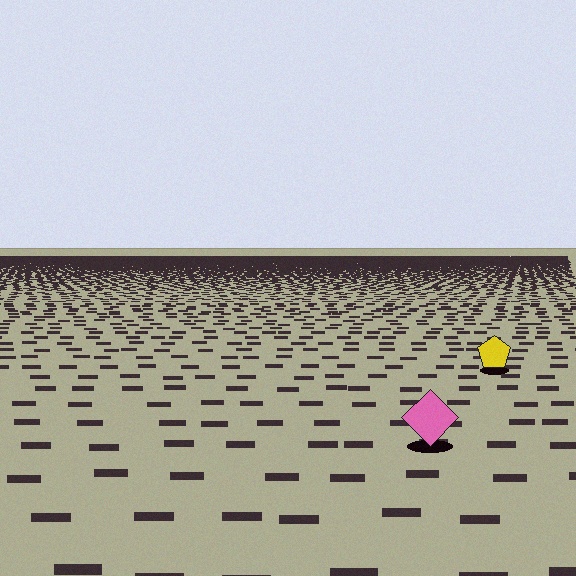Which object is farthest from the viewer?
The yellow pentagon is farthest from the viewer. It appears smaller and the ground texture around it is denser.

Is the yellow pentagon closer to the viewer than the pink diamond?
No. The pink diamond is closer — you can tell from the texture gradient: the ground texture is coarser near it.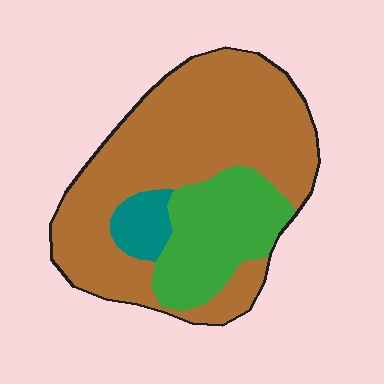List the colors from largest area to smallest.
From largest to smallest: brown, green, teal.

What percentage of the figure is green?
Green takes up about one quarter (1/4) of the figure.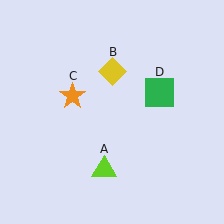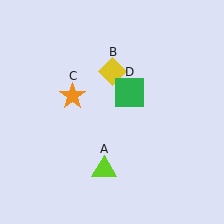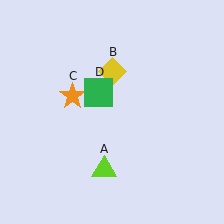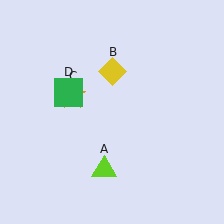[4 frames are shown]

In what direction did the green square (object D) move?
The green square (object D) moved left.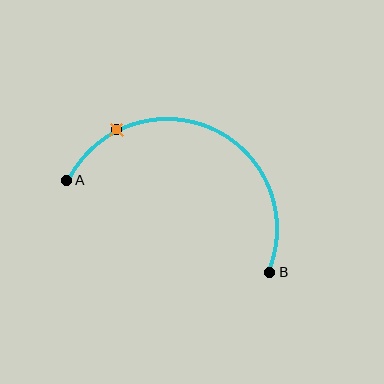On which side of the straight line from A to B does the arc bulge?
The arc bulges above the straight line connecting A and B.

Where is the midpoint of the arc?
The arc midpoint is the point on the curve farthest from the straight line joining A and B. It sits above that line.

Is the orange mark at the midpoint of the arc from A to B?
No. The orange mark lies on the arc but is closer to endpoint A. The arc midpoint would be at the point on the curve equidistant along the arc from both A and B.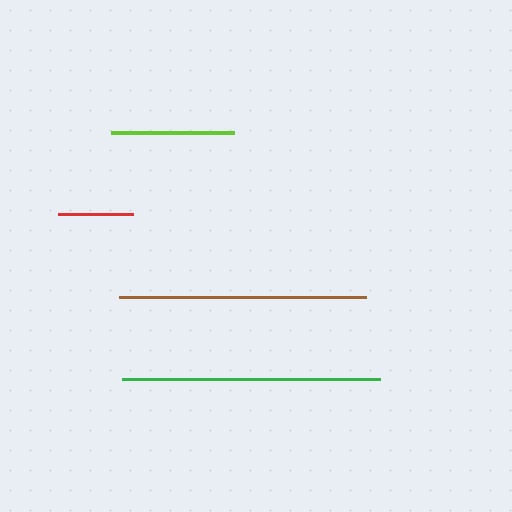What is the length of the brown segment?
The brown segment is approximately 247 pixels long.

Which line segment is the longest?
The green line is the longest at approximately 258 pixels.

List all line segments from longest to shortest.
From longest to shortest: green, brown, lime, red.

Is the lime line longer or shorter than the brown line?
The brown line is longer than the lime line.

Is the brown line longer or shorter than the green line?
The green line is longer than the brown line.